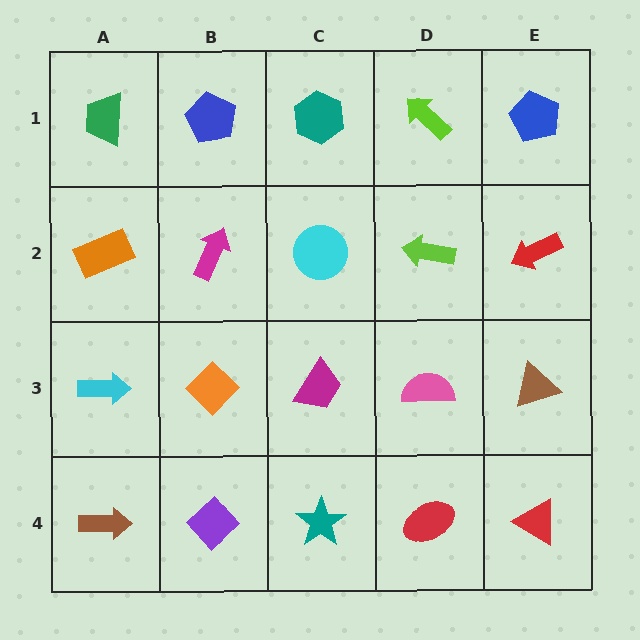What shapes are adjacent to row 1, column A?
An orange rectangle (row 2, column A), a blue pentagon (row 1, column B).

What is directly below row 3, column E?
A red triangle.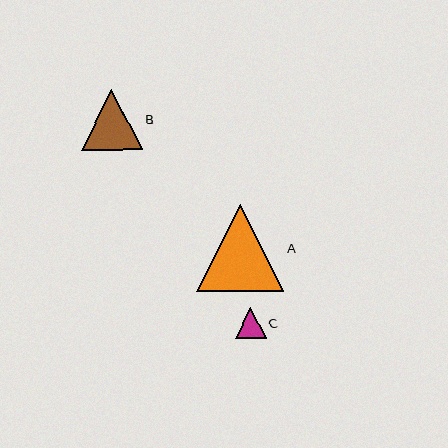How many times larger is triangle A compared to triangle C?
Triangle A is approximately 2.9 times the size of triangle C.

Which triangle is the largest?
Triangle A is the largest with a size of approximately 87 pixels.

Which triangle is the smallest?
Triangle C is the smallest with a size of approximately 31 pixels.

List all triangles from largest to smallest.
From largest to smallest: A, B, C.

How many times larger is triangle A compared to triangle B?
Triangle A is approximately 1.4 times the size of triangle B.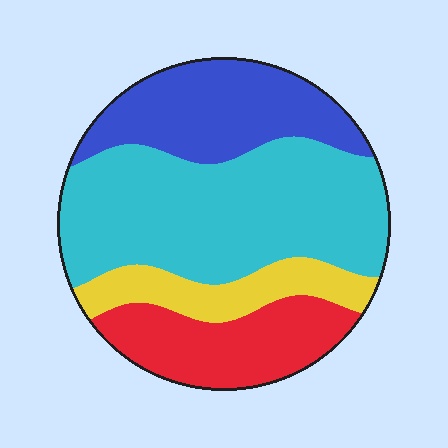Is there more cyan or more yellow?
Cyan.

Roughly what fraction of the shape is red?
Red covers 19% of the shape.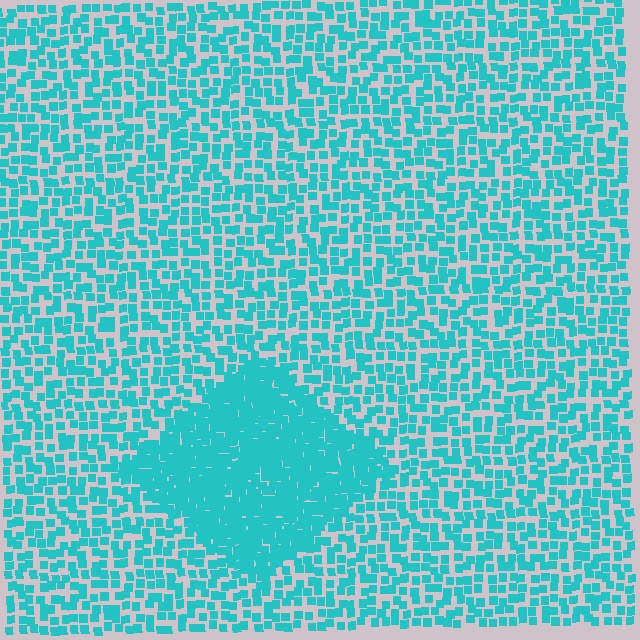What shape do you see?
I see a diamond.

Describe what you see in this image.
The image contains small cyan elements arranged at two different densities. A diamond-shaped region is visible where the elements are more densely packed than the surrounding area.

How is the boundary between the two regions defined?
The boundary is defined by a change in element density (approximately 2.2x ratio). All elements are the same color, size, and shape.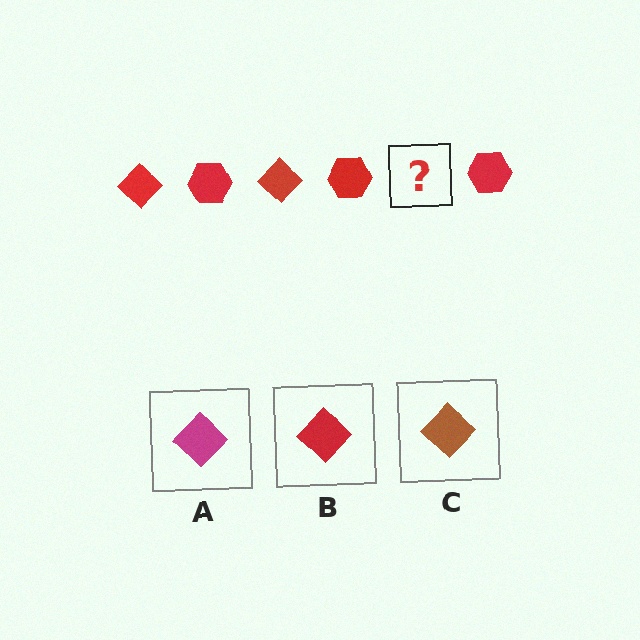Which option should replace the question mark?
Option B.